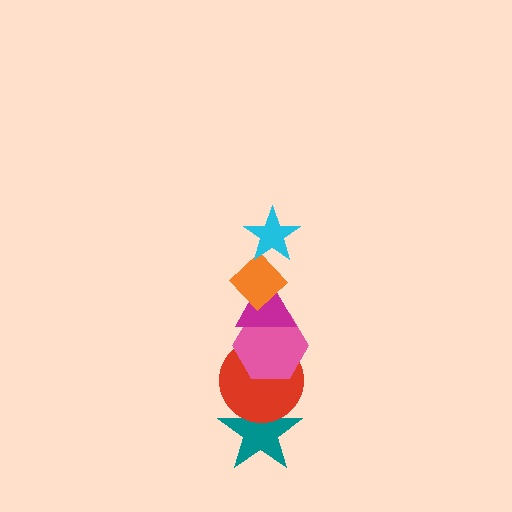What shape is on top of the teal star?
The red circle is on top of the teal star.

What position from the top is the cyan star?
The cyan star is 1st from the top.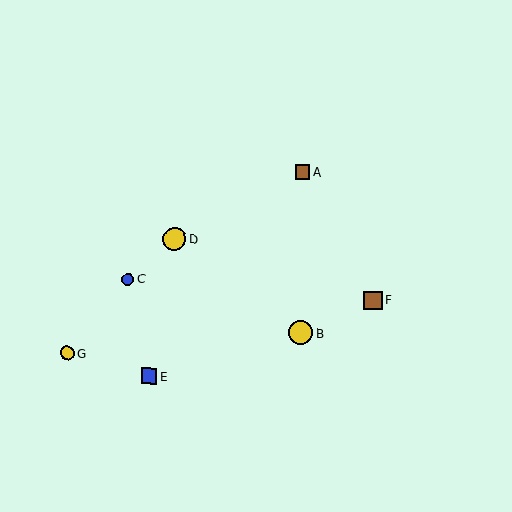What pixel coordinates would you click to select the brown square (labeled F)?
Click at (373, 300) to select the brown square F.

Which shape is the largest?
The yellow circle (labeled B) is the largest.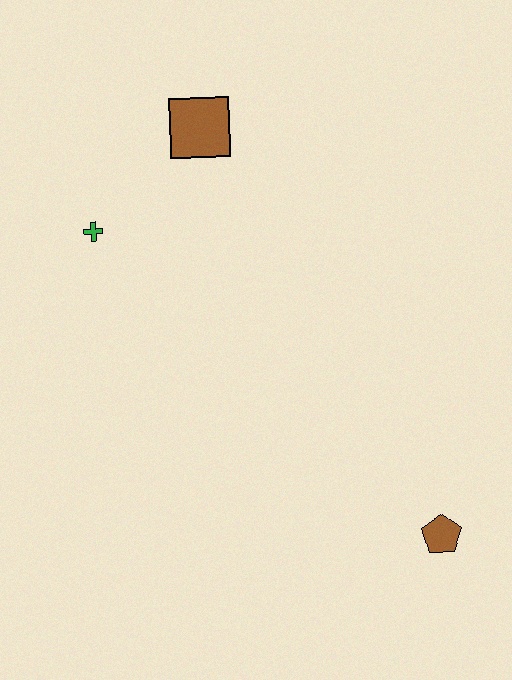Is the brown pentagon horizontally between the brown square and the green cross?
No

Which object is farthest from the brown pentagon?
The brown square is farthest from the brown pentagon.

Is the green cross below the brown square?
Yes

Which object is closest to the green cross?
The brown square is closest to the green cross.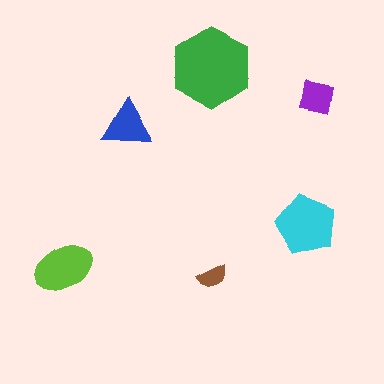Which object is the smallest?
The brown semicircle.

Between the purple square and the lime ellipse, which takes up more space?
The lime ellipse.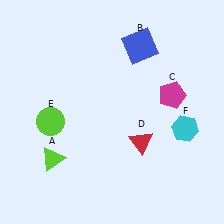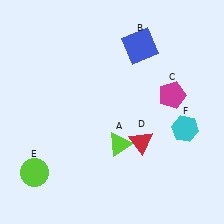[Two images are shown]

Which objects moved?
The objects that moved are: the lime triangle (A), the lime circle (E).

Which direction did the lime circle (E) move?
The lime circle (E) moved down.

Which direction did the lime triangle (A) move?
The lime triangle (A) moved right.